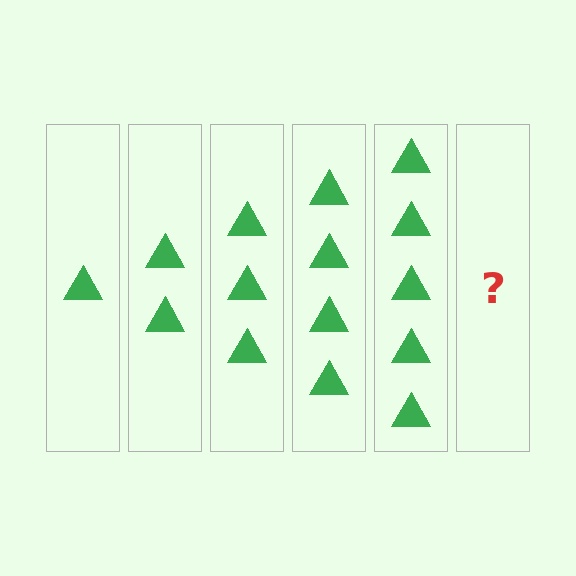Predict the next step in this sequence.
The next step is 6 triangles.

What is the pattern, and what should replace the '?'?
The pattern is that each step adds one more triangle. The '?' should be 6 triangles.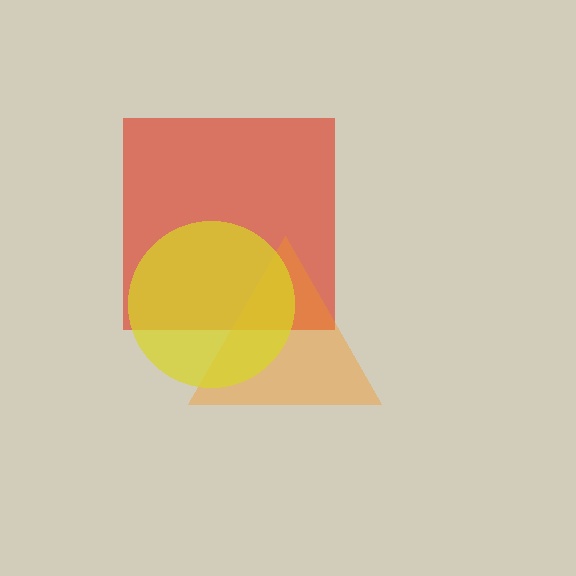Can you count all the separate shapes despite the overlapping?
Yes, there are 3 separate shapes.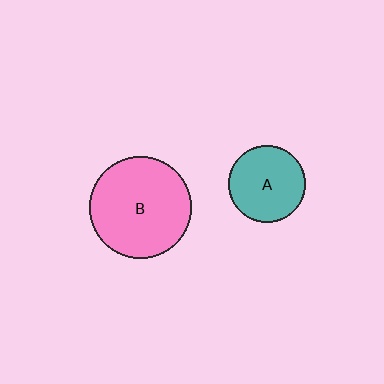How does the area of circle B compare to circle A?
Approximately 1.8 times.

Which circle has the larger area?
Circle B (pink).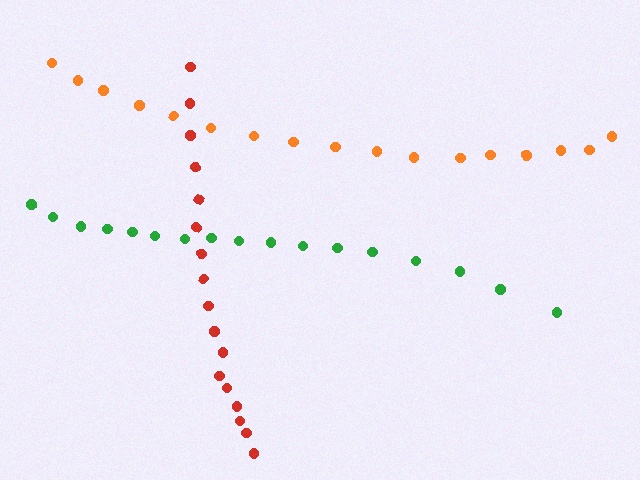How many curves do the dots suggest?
There are 3 distinct paths.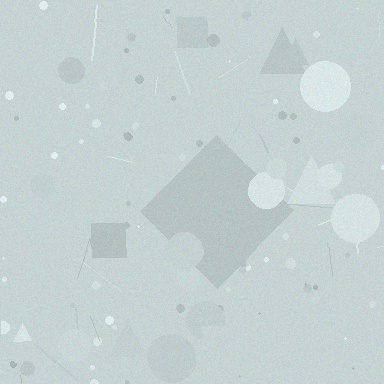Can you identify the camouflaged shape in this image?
The camouflaged shape is a diamond.